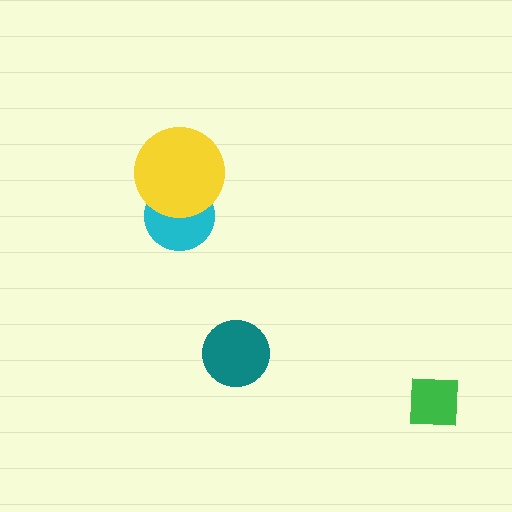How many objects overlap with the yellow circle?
1 object overlaps with the yellow circle.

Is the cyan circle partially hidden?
Yes, it is partially covered by another shape.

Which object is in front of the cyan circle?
The yellow circle is in front of the cyan circle.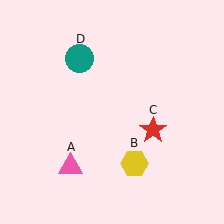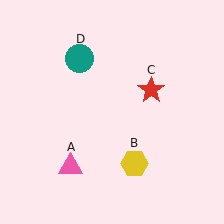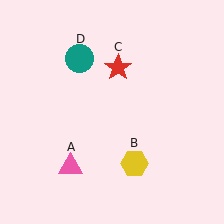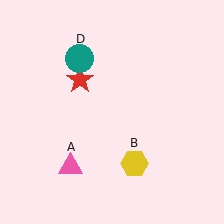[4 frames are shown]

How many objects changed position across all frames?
1 object changed position: red star (object C).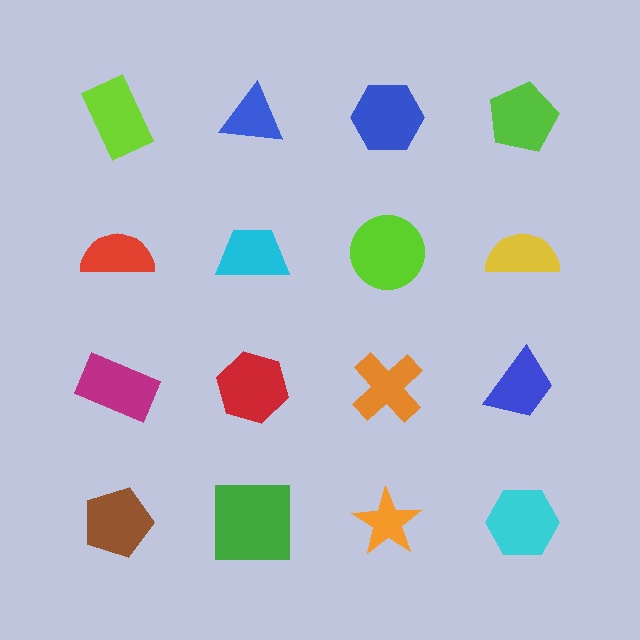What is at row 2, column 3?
A lime circle.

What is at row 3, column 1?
A magenta rectangle.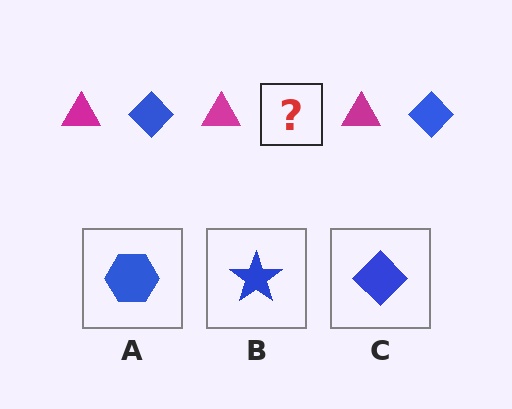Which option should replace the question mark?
Option C.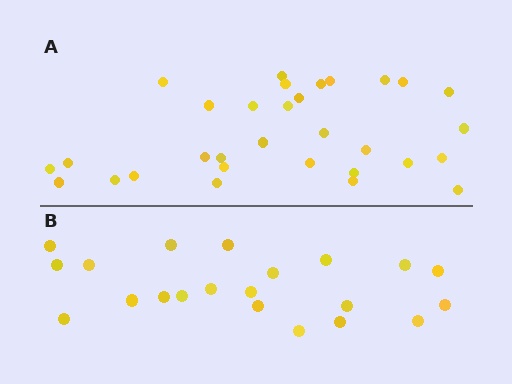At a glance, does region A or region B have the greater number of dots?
Region A (the top region) has more dots.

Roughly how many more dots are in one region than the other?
Region A has roughly 10 or so more dots than region B.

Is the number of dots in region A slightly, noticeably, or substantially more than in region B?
Region A has substantially more. The ratio is roughly 1.5 to 1.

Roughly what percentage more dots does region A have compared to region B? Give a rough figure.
About 50% more.